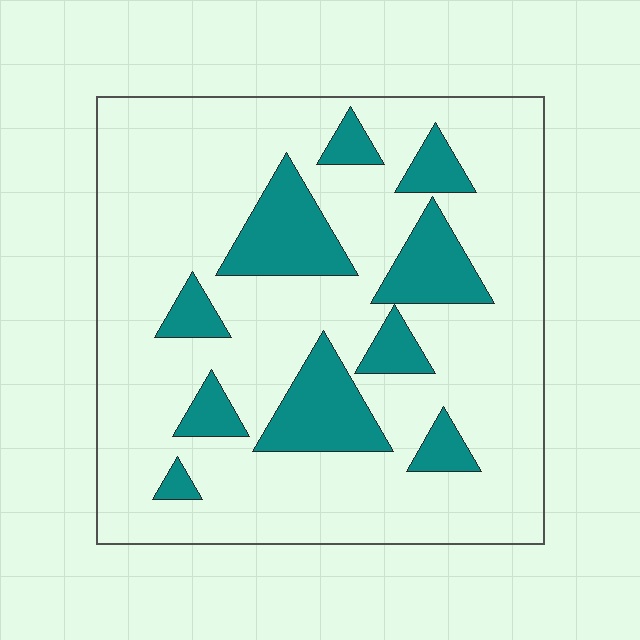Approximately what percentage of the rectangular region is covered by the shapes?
Approximately 20%.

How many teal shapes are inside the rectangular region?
10.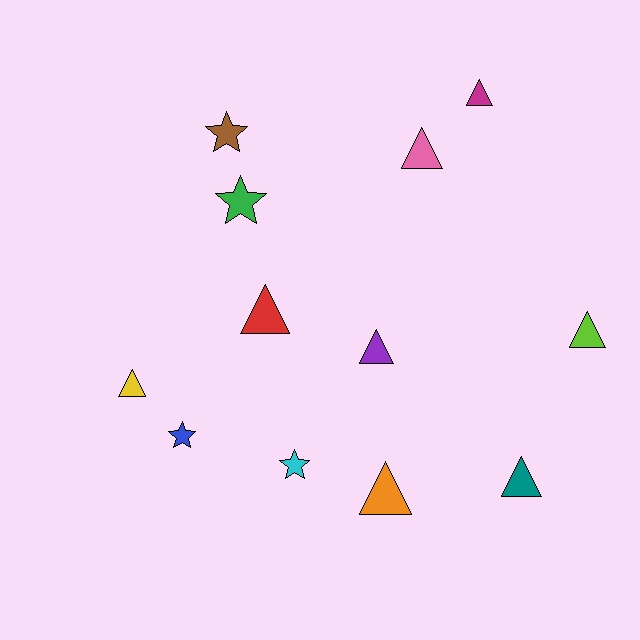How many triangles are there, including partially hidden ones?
There are 8 triangles.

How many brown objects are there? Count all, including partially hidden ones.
There is 1 brown object.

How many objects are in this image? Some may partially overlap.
There are 12 objects.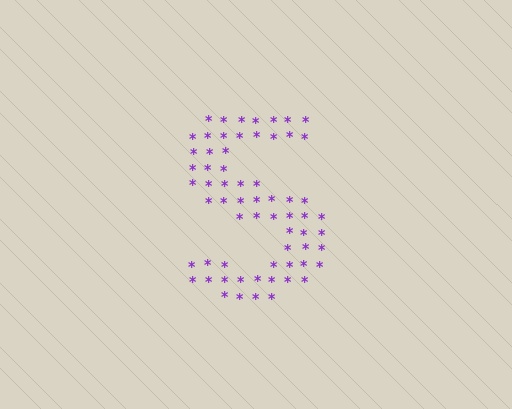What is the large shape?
The large shape is the letter S.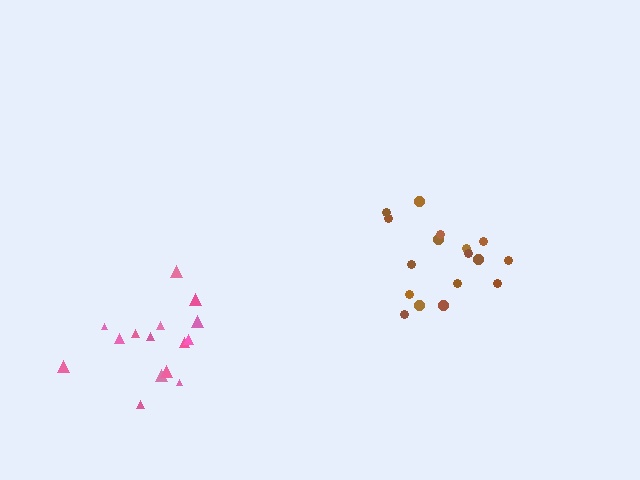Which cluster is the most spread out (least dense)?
Pink.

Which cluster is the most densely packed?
Brown.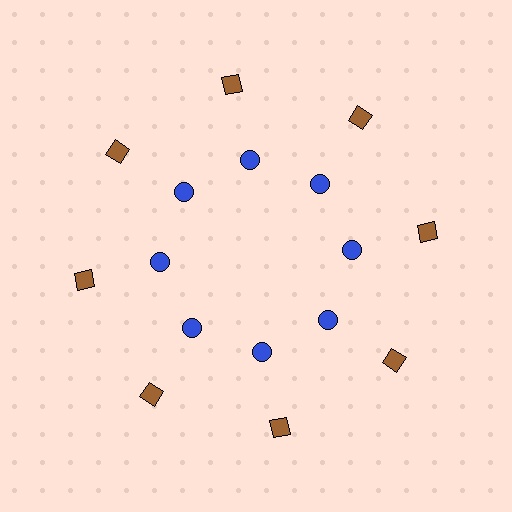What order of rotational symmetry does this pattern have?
This pattern has 8-fold rotational symmetry.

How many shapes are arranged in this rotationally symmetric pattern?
There are 16 shapes, arranged in 8 groups of 2.